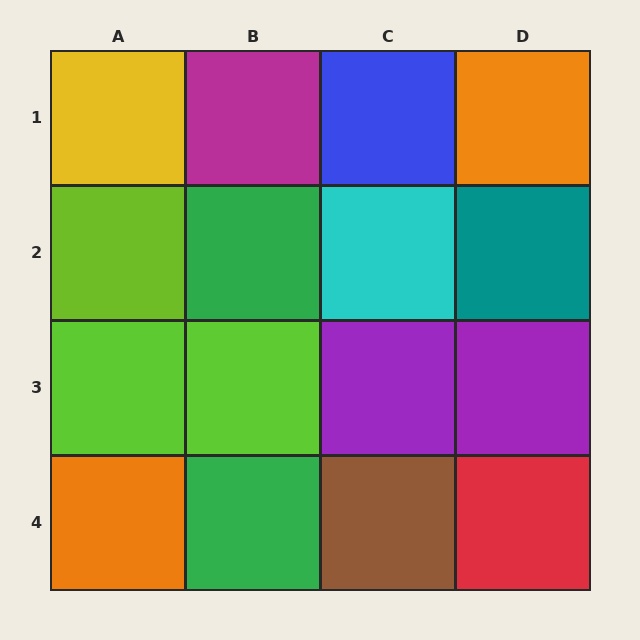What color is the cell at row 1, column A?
Yellow.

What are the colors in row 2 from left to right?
Lime, green, cyan, teal.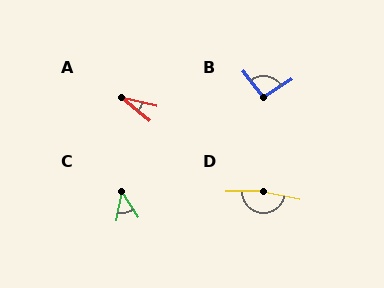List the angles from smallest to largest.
A (25°), C (45°), B (94°), D (167°).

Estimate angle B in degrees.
Approximately 94 degrees.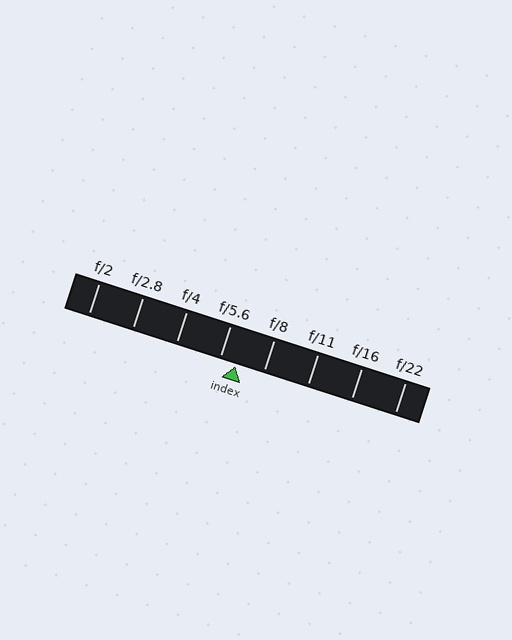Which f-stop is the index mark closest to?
The index mark is closest to f/5.6.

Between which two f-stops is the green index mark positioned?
The index mark is between f/5.6 and f/8.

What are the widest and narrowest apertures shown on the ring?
The widest aperture shown is f/2 and the narrowest is f/22.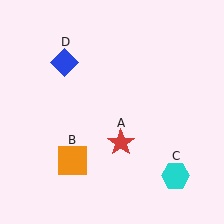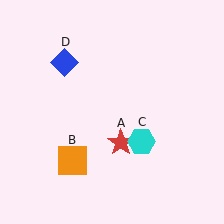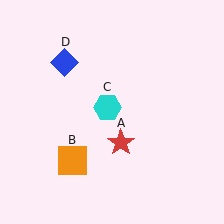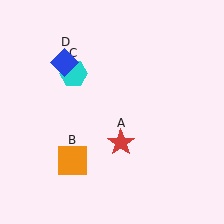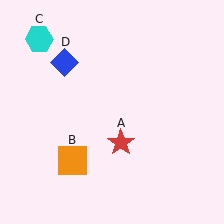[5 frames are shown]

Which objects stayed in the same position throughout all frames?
Red star (object A) and orange square (object B) and blue diamond (object D) remained stationary.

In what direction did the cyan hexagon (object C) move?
The cyan hexagon (object C) moved up and to the left.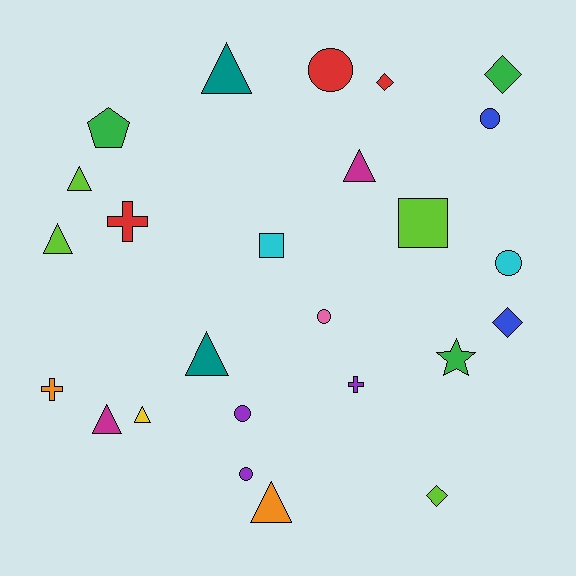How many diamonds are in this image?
There are 4 diamonds.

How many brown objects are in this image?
There are no brown objects.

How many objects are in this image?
There are 25 objects.